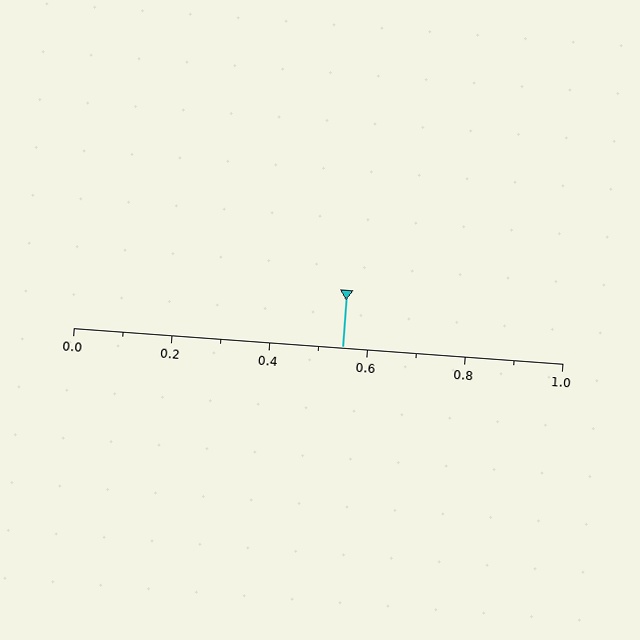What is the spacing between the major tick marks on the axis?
The major ticks are spaced 0.2 apart.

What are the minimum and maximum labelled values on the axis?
The axis runs from 0.0 to 1.0.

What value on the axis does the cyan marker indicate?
The marker indicates approximately 0.55.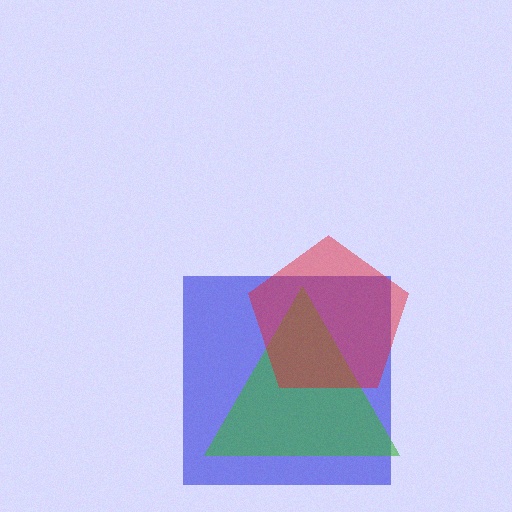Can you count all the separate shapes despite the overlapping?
Yes, there are 3 separate shapes.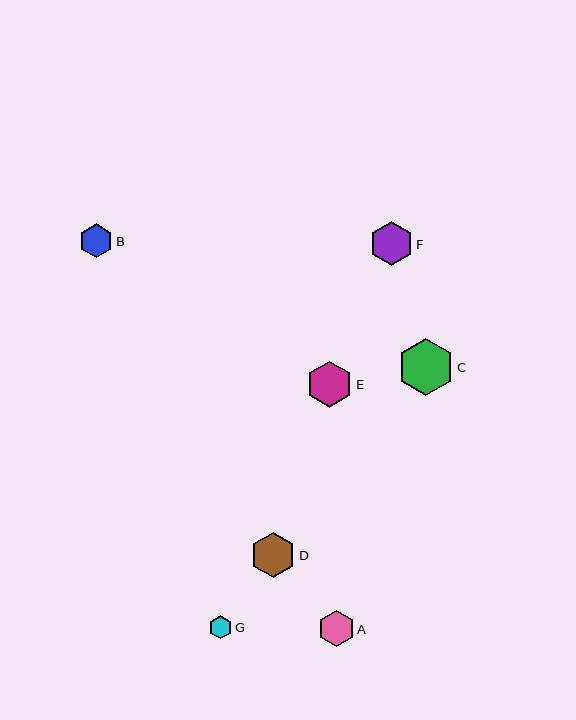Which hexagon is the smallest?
Hexagon G is the smallest with a size of approximately 23 pixels.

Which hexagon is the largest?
Hexagon C is the largest with a size of approximately 57 pixels.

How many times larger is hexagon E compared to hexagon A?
Hexagon E is approximately 1.3 times the size of hexagon A.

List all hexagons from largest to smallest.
From largest to smallest: C, E, D, F, A, B, G.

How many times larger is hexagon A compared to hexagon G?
Hexagon A is approximately 1.6 times the size of hexagon G.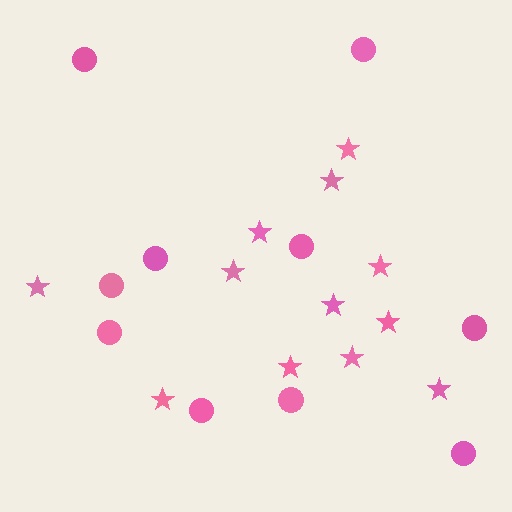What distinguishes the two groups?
There are 2 groups: one group of stars (12) and one group of circles (10).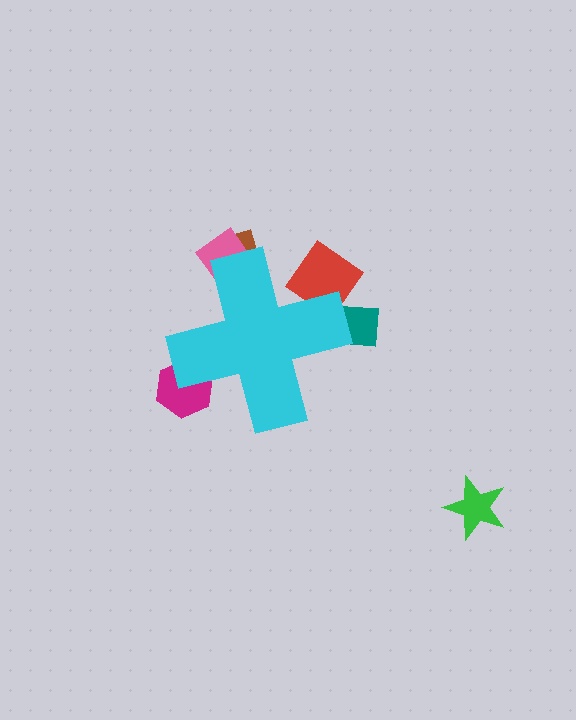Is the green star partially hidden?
No, the green star is fully visible.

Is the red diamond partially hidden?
Yes, the red diamond is partially hidden behind the cyan cross.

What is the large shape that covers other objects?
A cyan cross.